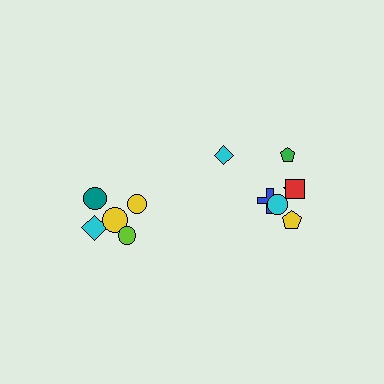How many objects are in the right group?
There are 7 objects.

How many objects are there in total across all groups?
There are 12 objects.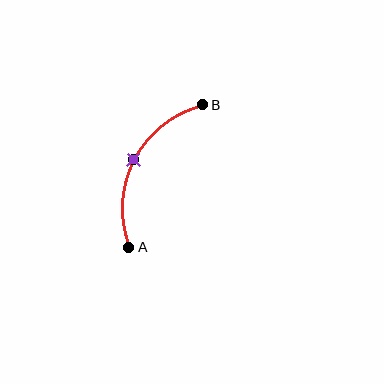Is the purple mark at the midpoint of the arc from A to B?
Yes. The purple mark lies on the arc at equal arc-length from both A and B — it is the arc midpoint.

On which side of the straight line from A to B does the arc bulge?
The arc bulges to the left of the straight line connecting A and B.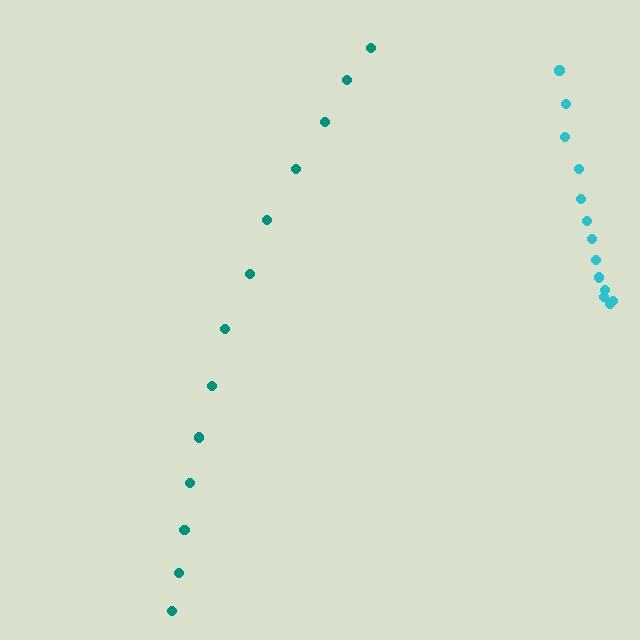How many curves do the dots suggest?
There are 2 distinct paths.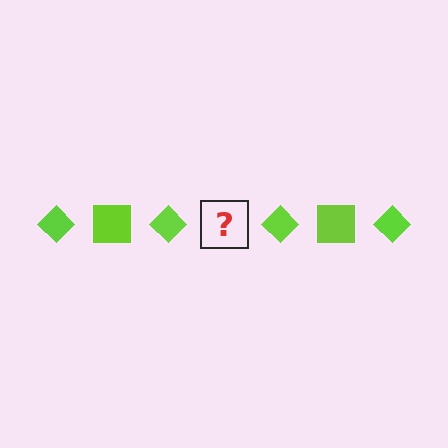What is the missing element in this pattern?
The missing element is a lime square.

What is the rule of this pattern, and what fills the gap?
The rule is that the pattern cycles through diamond, square shapes in lime. The gap should be filled with a lime square.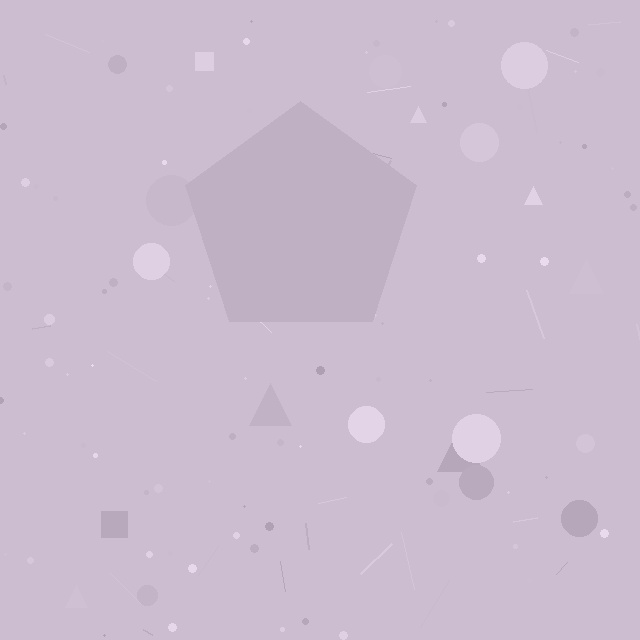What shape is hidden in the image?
A pentagon is hidden in the image.